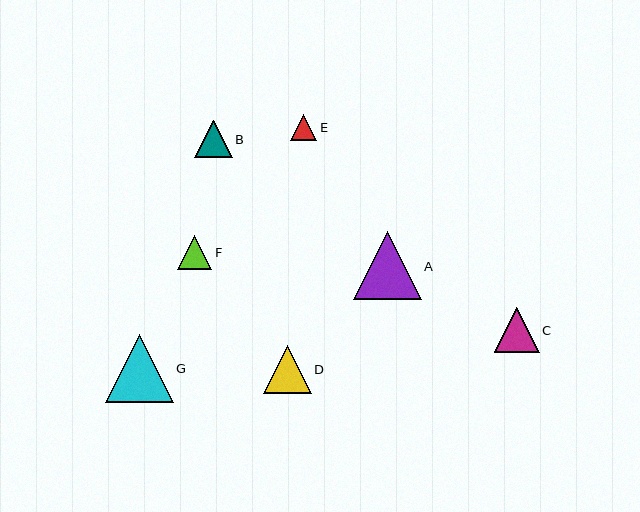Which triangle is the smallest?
Triangle E is the smallest with a size of approximately 26 pixels.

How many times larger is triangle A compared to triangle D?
Triangle A is approximately 1.4 times the size of triangle D.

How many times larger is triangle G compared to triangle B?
Triangle G is approximately 1.8 times the size of triangle B.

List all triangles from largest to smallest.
From largest to smallest: A, G, D, C, B, F, E.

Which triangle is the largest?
Triangle A is the largest with a size of approximately 68 pixels.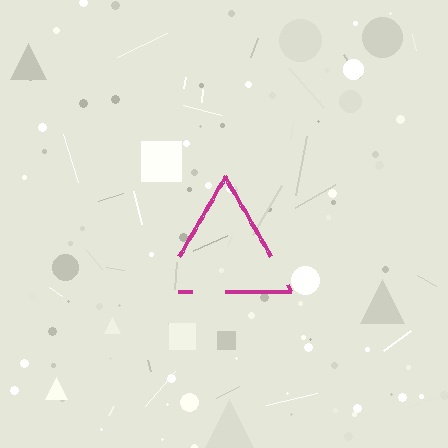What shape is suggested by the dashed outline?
The dashed outline suggests a triangle.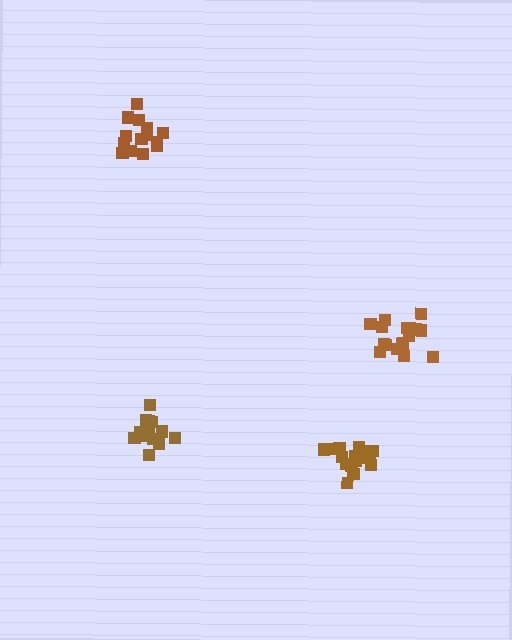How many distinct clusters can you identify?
There are 4 distinct clusters.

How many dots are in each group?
Group 1: 16 dots, Group 2: 15 dots, Group 3: 17 dots, Group 4: 16 dots (64 total).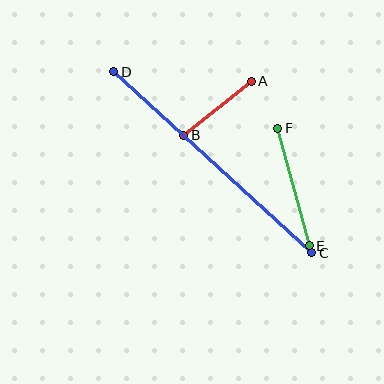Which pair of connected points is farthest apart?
Points C and D are farthest apart.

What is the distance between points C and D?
The distance is approximately 268 pixels.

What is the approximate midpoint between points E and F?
The midpoint is at approximately (293, 187) pixels.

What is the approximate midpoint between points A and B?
The midpoint is at approximately (217, 108) pixels.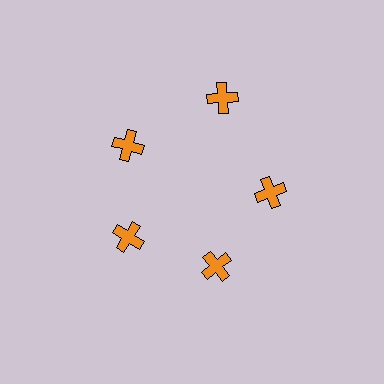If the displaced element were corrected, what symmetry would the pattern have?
It would have 5-fold rotational symmetry — the pattern would map onto itself every 72 degrees.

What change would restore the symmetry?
The symmetry would be restored by moving it inward, back onto the ring so that all 5 crosses sit at equal angles and equal distance from the center.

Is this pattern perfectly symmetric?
No. The 5 orange crosses are arranged in a ring, but one element near the 1 o'clock position is pushed outward from the center, breaking the 5-fold rotational symmetry.